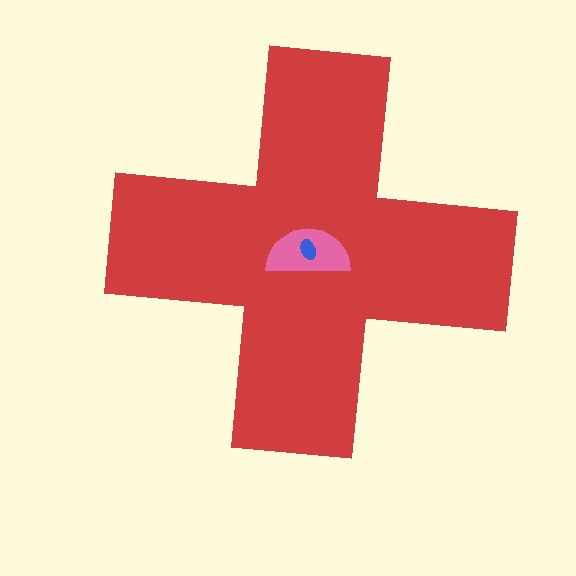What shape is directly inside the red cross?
The pink semicircle.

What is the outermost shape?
The red cross.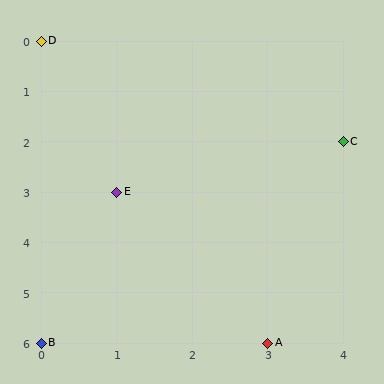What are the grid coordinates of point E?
Point E is at grid coordinates (1, 3).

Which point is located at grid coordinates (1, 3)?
Point E is at (1, 3).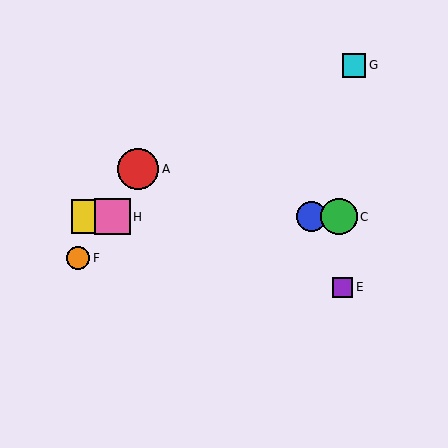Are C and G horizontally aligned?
No, C is at y≈217 and G is at y≈65.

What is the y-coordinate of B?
Object B is at y≈217.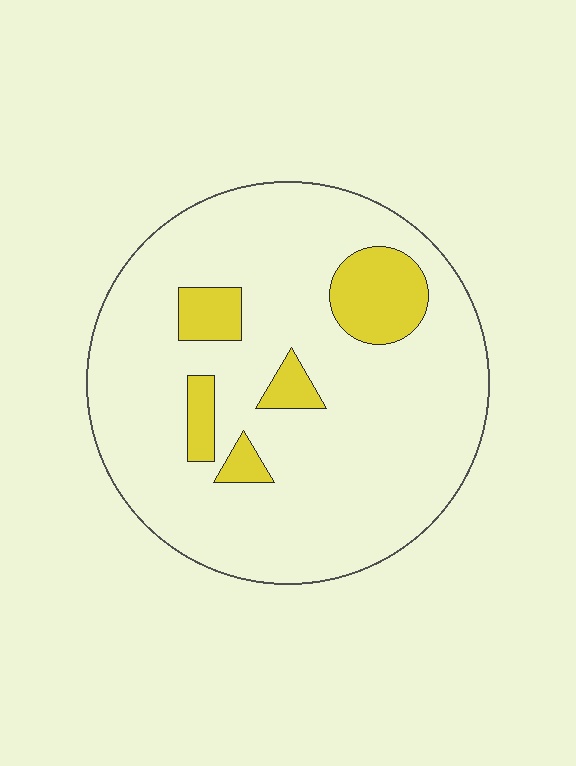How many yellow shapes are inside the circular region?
5.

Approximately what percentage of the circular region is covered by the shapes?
Approximately 15%.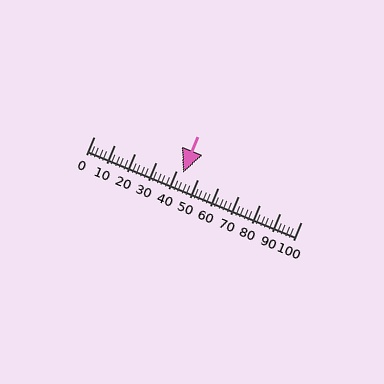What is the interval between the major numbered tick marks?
The major tick marks are spaced 10 units apart.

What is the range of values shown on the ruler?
The ruler shows values from 0 to 100.